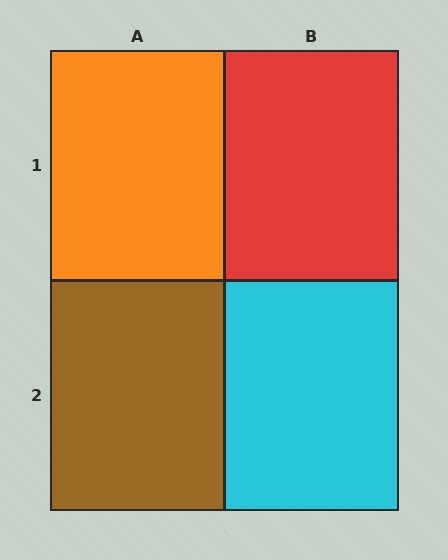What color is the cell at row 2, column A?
Brown.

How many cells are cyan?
1 cell is cyan.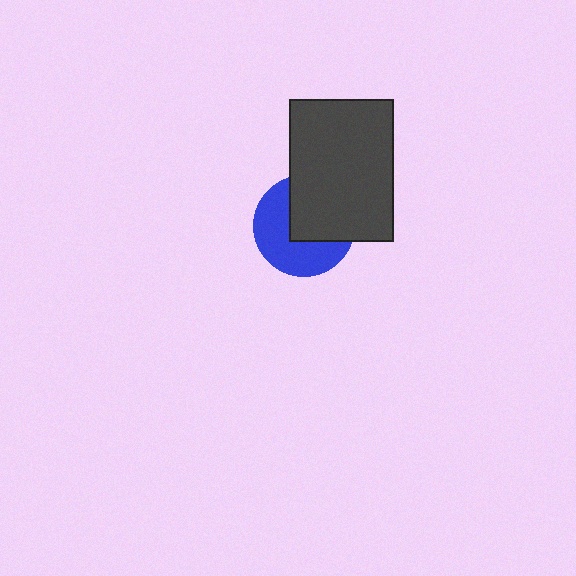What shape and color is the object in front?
The object in front is a dark gray rectangle.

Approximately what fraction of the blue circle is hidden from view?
Roughly 46% of the blue circle is hidden behind the dark gray rectangle.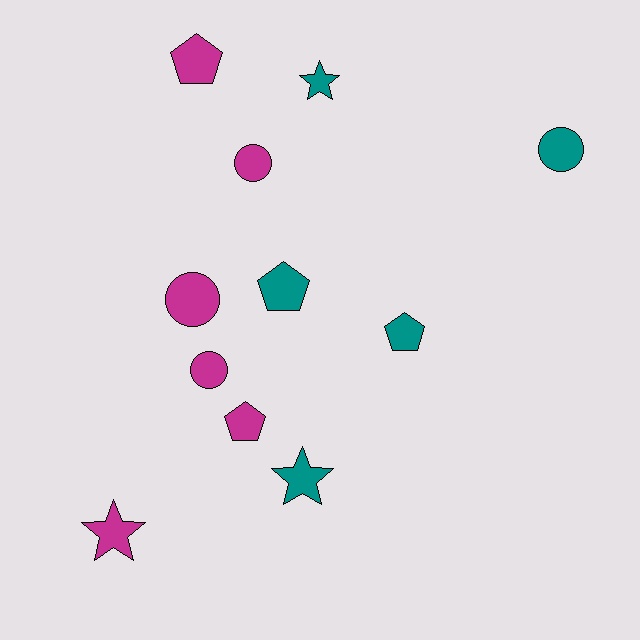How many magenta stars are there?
There is 1 magenta star.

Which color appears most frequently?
Magenta, with 6 objects.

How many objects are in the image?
There are 11 objects.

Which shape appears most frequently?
Pentagon, with 4 objects.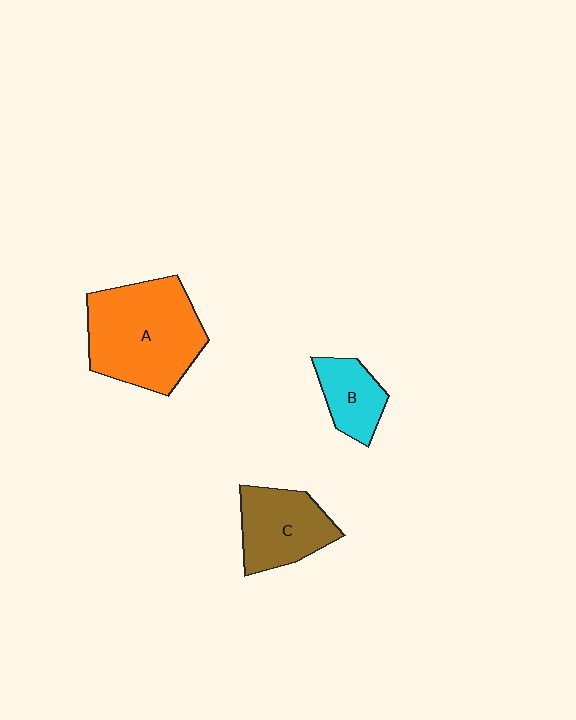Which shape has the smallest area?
Shape B (cyan).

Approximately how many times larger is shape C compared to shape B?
Approximately 1.5 times.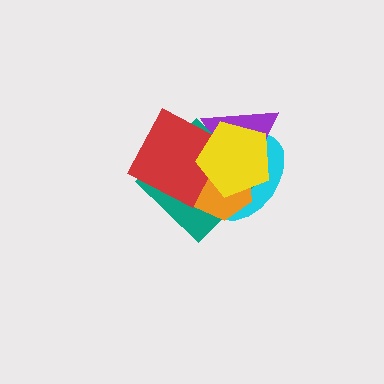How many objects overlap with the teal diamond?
5 objects overlap with the teal diamond.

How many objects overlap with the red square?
5 objects overlap with the red square.